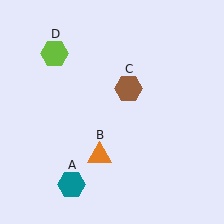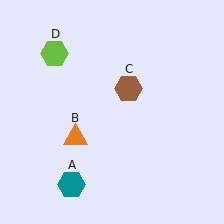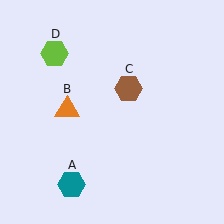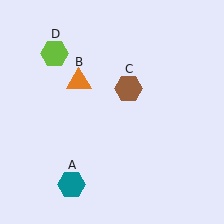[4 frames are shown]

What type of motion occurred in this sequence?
The orange triangle (object B) rotated clockwise around the center of the scene.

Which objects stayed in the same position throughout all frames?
Teal hexagon (object A) and brown hexagon (object C) and lime hexagon (object D) remained stationary.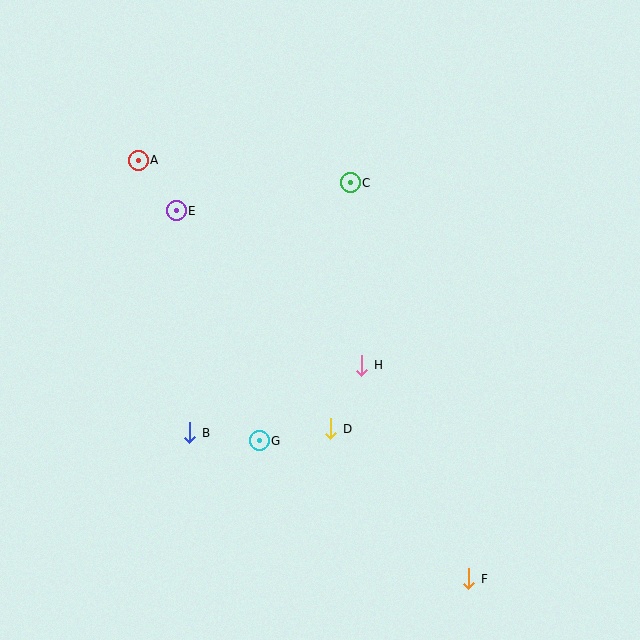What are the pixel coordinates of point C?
Point C is at (350, 183).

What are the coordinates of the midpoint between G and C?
The midpoint between G and C is at (305, 312).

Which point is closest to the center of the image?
Point H at (361, 365) is closest to the center.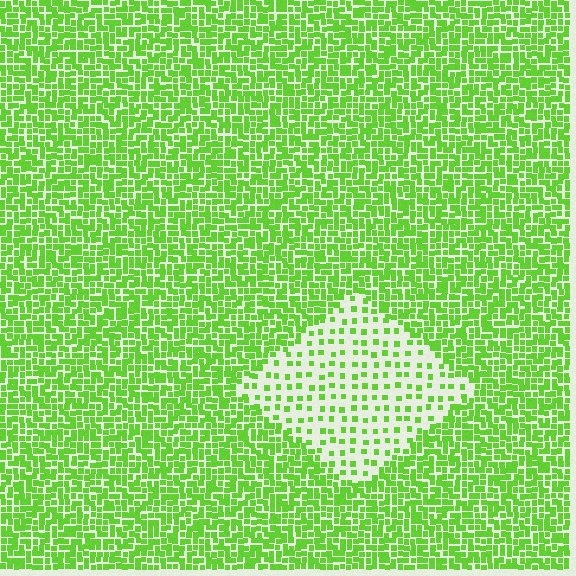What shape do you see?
I see a diamond.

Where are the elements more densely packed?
The elements are more densely packed outside the diamond boundary.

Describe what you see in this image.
The image contains small lime elements arranged at two different densities. A diamond-shaped region is visible where the elements are less densely packed than the surrounding area.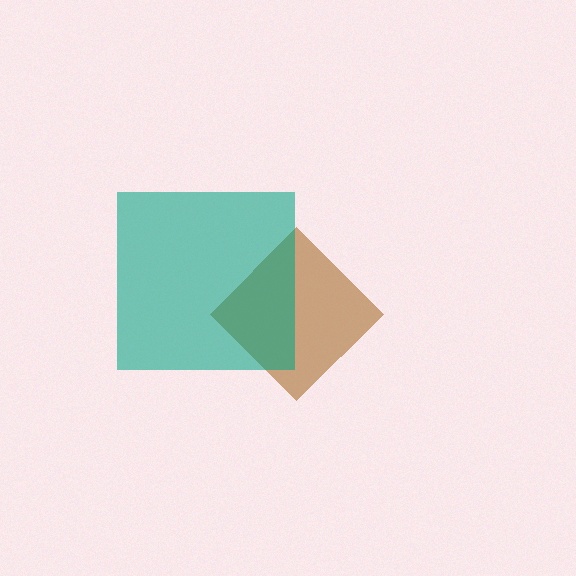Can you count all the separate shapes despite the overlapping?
Yes, there are 2 separate shapes.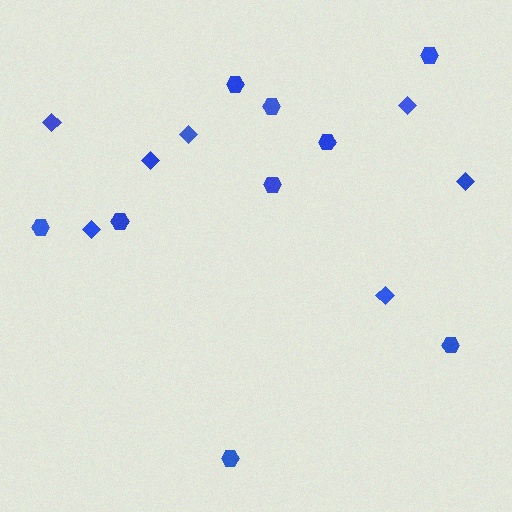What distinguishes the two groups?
There are 2 groups: one group of diamonds (7) and one group of hexagons (9).